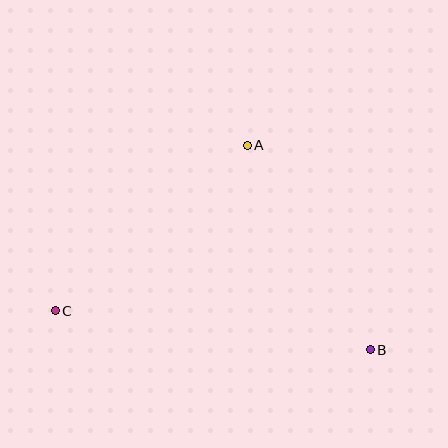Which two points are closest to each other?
Points A and B are closest to each other.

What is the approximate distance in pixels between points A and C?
The distance between A and C is approximately 253 pixels.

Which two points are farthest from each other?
Points B and C are farthest from each other.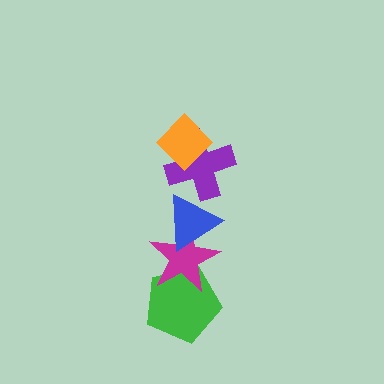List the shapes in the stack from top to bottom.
From top to bottom: the orange diamond, the purple cross, the blue triangle, the magenta star, the green pentagon.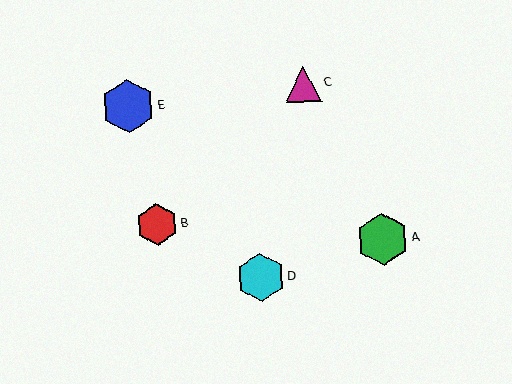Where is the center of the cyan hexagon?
The center of the cyan hexagon is at (261, 278).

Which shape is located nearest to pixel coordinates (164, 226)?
The red hexagon (labeled B) at (157, 224) is nearest to that location.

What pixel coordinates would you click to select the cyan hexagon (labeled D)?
Click at (261, 278) to select the cyan hexagon D.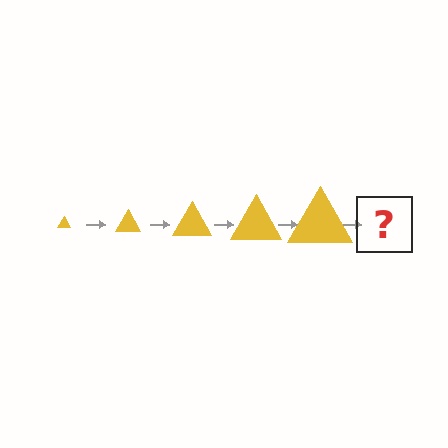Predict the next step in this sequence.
The next step is a yellow triangle, larger than the previous one.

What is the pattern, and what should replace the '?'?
The pattern is that the triangle gets progressively larger each step. The '?' should be a yellow triangle, larger than the previous one.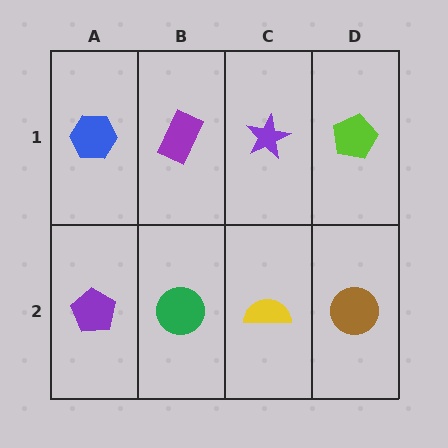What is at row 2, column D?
A brown circle.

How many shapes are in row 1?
4 shapes.